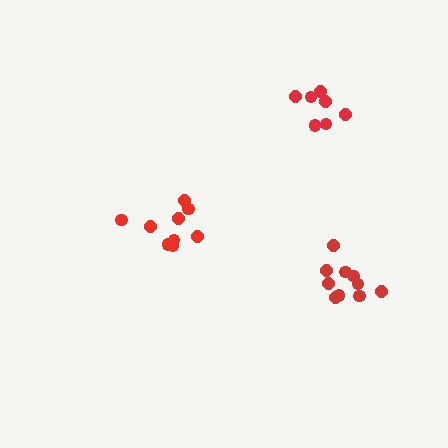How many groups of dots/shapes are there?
There are 3 groups.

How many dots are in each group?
Group 1: 7 dots, Group 2: 9 dots, Group 3: 10 dots (26 total).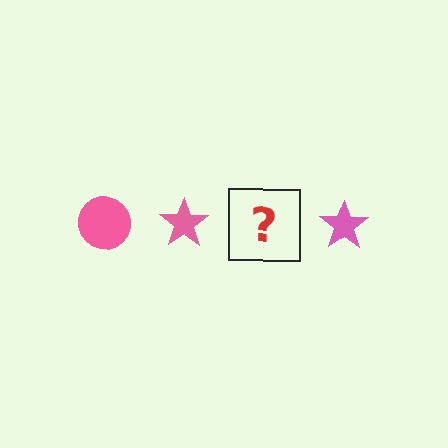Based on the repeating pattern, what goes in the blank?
The blank should be a pink circle.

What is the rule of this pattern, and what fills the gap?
The rule is that the pattern cycles through circle, star shapes in pink. The gap should be filled with a pink circle.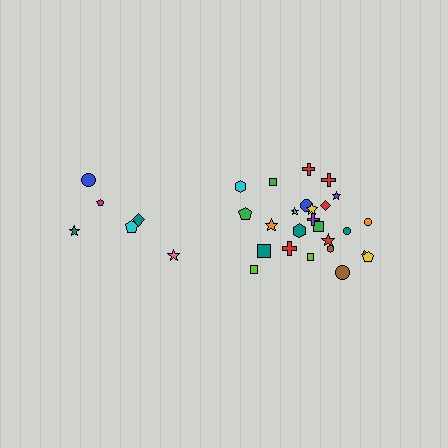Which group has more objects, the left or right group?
The right group.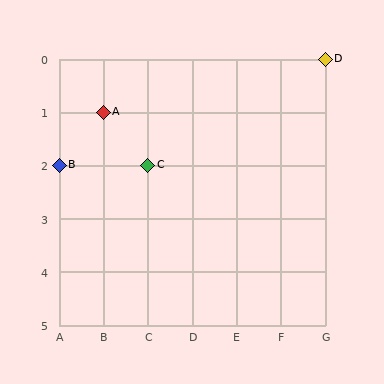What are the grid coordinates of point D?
Point D is at grid coordinates (G, 0).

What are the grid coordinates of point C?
Point C is at grid coordinates (C, 2).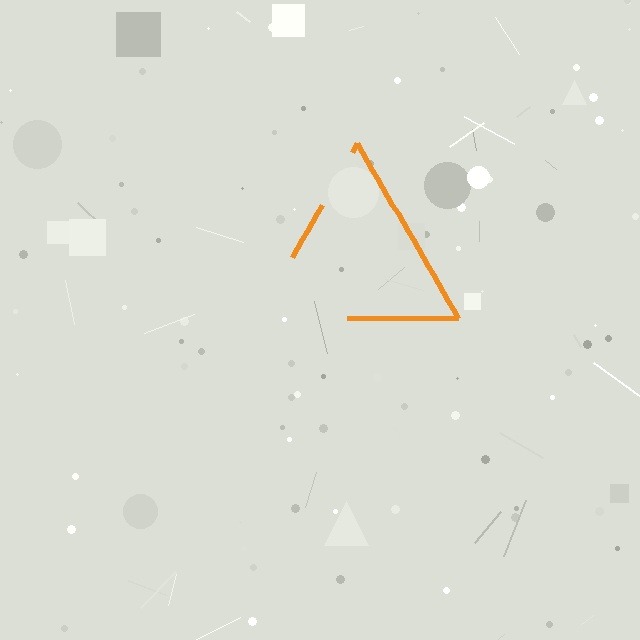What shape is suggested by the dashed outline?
The dashed outline suggests a triangle.